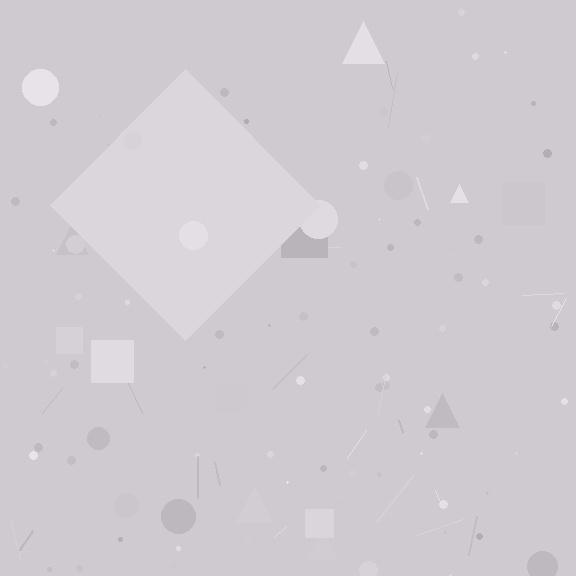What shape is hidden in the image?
A diamond is hidden in the image.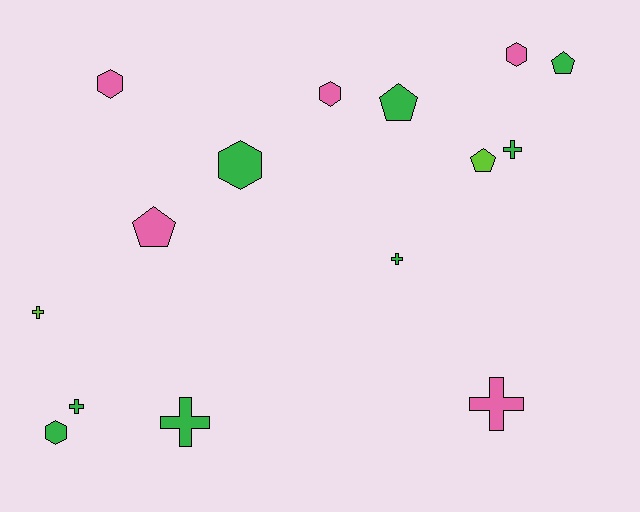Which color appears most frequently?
Green, with 8 objects.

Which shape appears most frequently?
Cross, with 6 objects.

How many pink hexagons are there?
There are 3 pink hexagons.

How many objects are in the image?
There are 15 objects.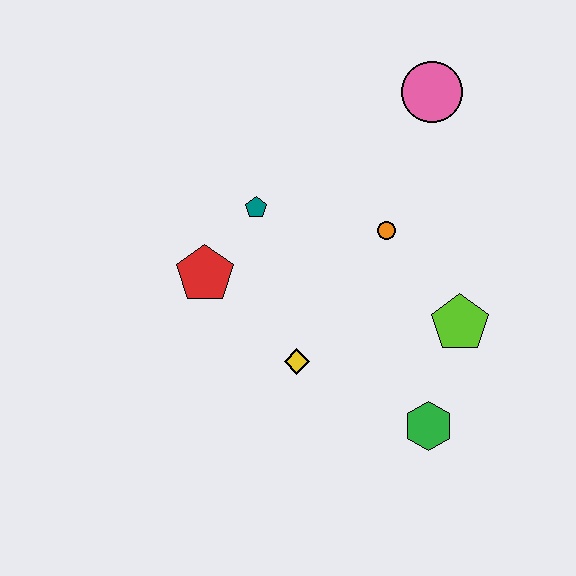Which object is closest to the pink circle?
The orange circle is closest to the pink circle.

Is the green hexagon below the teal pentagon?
Yes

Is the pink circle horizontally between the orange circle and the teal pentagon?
No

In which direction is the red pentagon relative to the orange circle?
The red pentagon is to the left of the orange circle.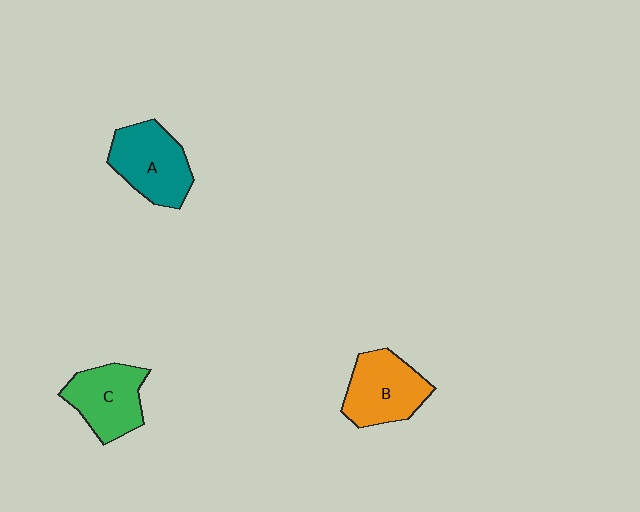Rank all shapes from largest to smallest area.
From largest to smallest: A (teal), B (orange), C (green).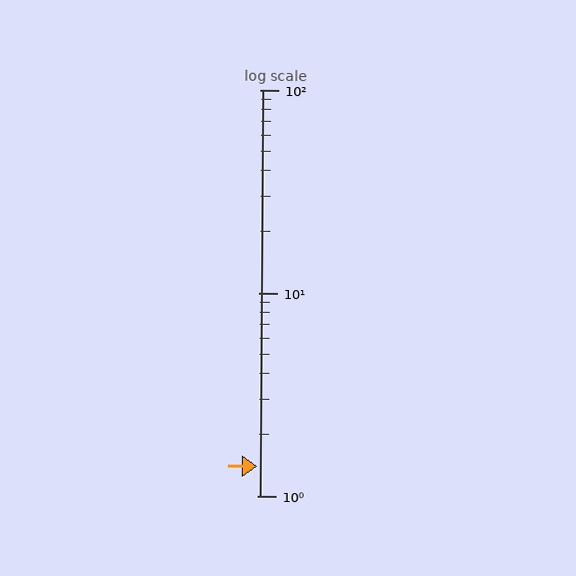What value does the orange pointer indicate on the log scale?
The pointer indicates approximately 1.4.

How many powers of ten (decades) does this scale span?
The scale spans 2 decades, from 1 to 100.